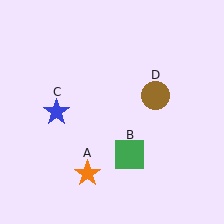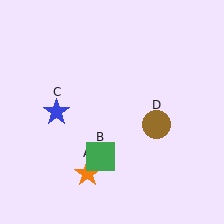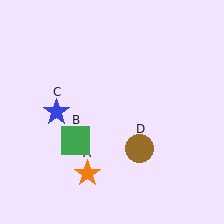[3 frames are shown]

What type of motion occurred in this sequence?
The green square (object B), brown circle (object D) rotated clockwise around the center of the scene.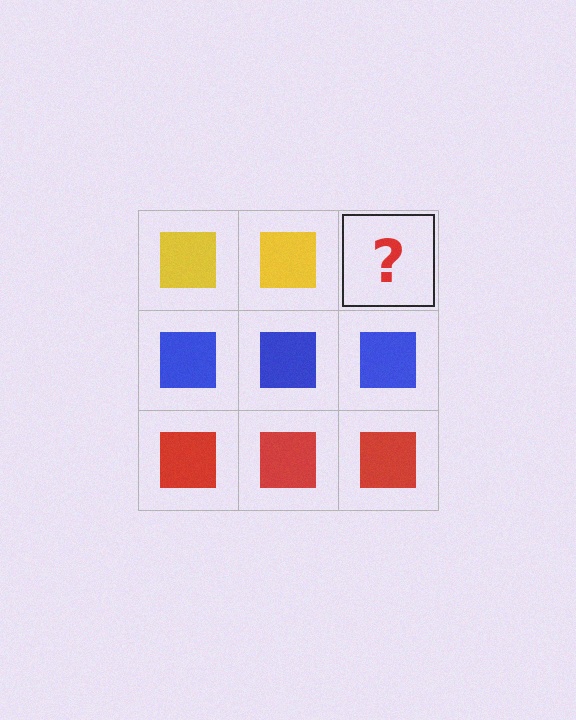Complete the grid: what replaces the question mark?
The question mark should be replaced with a yellow square.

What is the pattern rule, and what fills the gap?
The rule is that each row has a consistent color. The gap should be filled with a yellow square.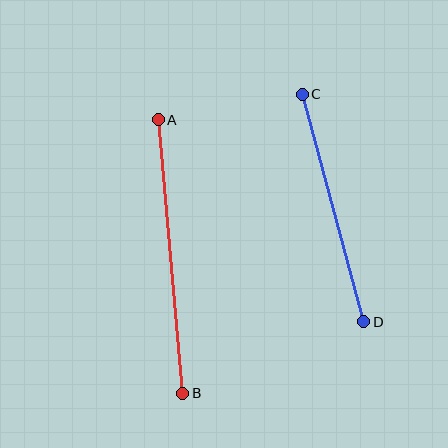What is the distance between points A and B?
The distance is approximately 275 pixels.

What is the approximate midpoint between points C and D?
The midpoint is at approximately (333, 208) pixels.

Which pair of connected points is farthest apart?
Points A and B are farthest apart.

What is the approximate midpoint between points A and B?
The midpoint is at approximately (170, 257) pixels.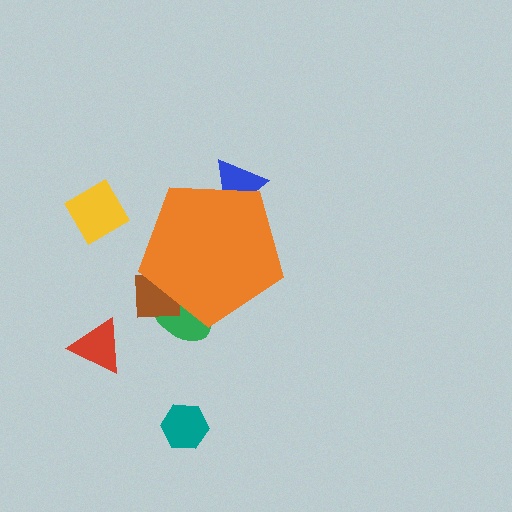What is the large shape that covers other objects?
An orange pentagon.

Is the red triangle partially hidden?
No, the red triangle is fully visible.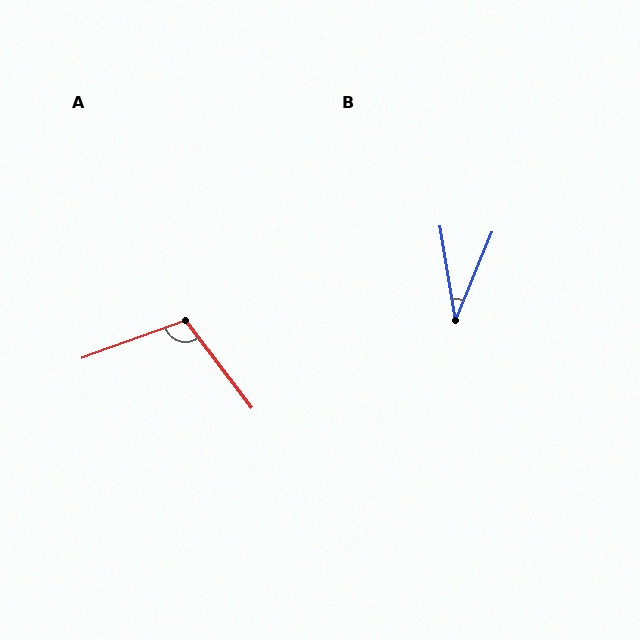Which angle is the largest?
A, at approximately 107 degrees.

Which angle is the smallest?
B, at approximately 32 degrees.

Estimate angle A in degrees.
Approximately 107 degrees.